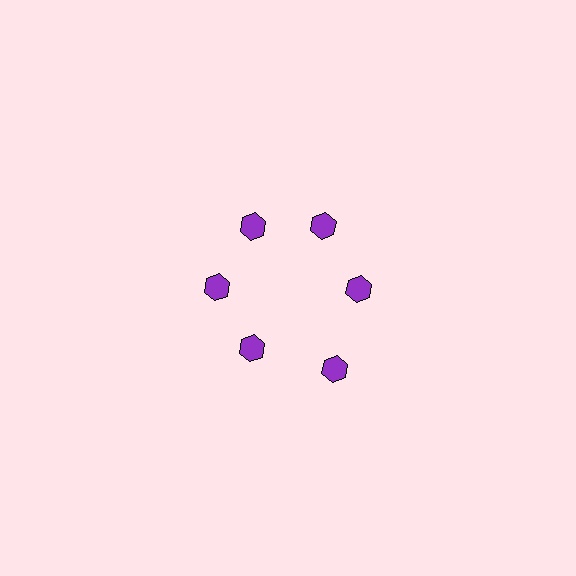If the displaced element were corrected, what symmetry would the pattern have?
It would have 6-fold rotational symmetry — the pattern would map onto itself every 60 degrees.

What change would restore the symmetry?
The symmetry would be restored by moving it inward, back onto the ring so that all 6 hexagons sit at equal angles and equal distance from the center.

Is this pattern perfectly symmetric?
No. The 6 purple hexagons are arranged in a ring, but one element near the 5 o'clock position is pushed outward from the center, breaking the 6-fold rotational symmetry.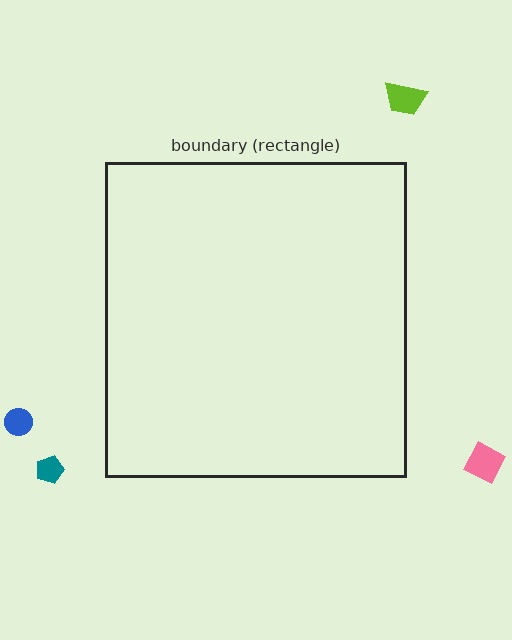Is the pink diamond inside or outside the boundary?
Outside.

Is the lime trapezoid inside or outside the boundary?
Outside.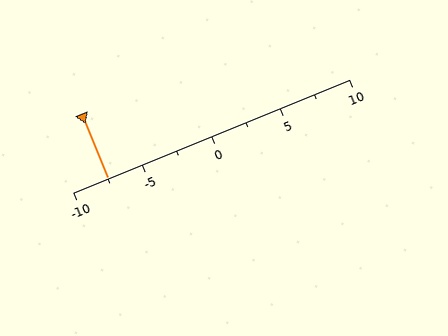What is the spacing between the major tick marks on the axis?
The major ticks are spaced 5 apart.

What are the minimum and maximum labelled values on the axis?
The axis runs from -10 to 10.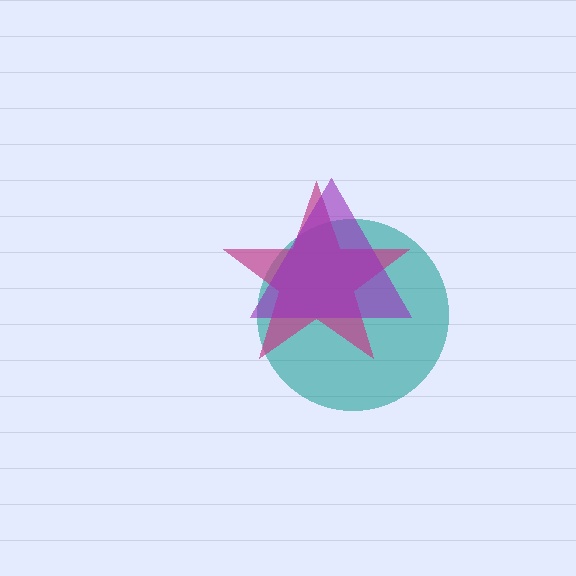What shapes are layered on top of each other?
The layered shapes are: a teal circle, a magenta star, a purple triangle.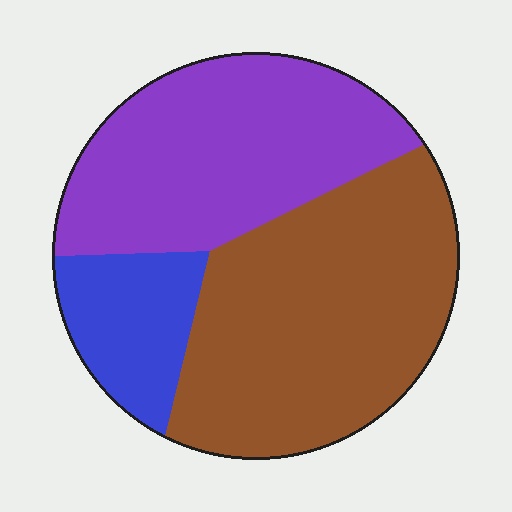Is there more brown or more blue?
Brown.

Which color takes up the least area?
Blue, at roughly 15%.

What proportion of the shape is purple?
Purple takes up about three eighths (3/8) of the shape.